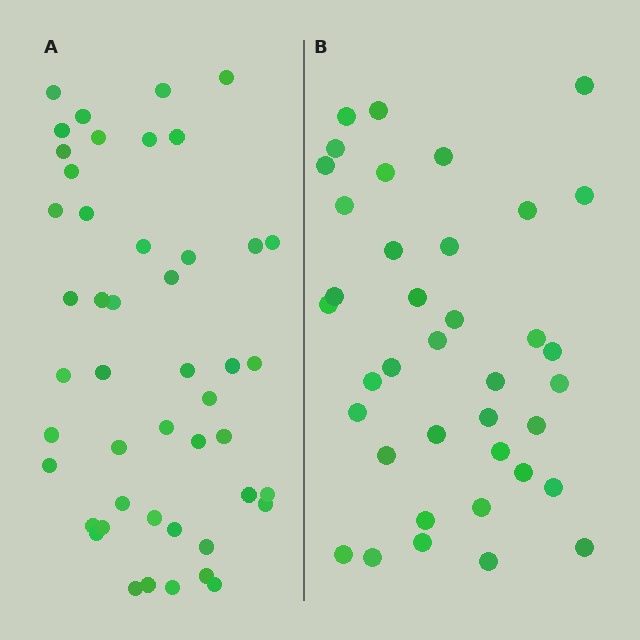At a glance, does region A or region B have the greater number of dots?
Region A (the left region) has more dots.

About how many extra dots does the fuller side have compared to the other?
Region A has roughly 8 or so more dots than region B.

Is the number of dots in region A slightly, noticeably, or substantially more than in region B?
Region A has only slightly more — the two regions are fairly close. The ratio is roughly 1.2 to 1.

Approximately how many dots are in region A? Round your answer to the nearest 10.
About 50 dots. (The exact count is 47, which rounds to 50.)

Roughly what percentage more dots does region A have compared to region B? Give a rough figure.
About 25% more.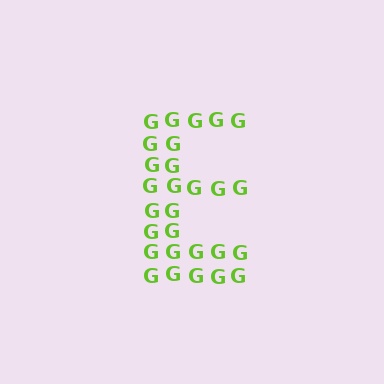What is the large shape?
The large shape is the letter E.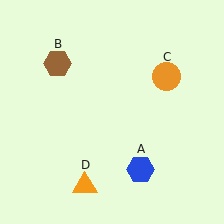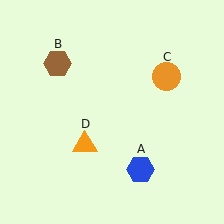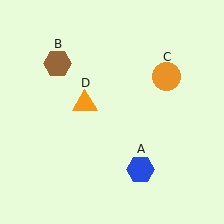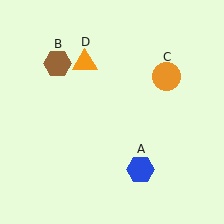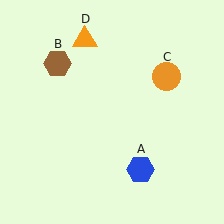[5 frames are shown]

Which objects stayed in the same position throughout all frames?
Blue hexagon (object A) and brown hexagon (object B) and orange circle (object C) remained stationary.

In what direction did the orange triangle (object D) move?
The orange triangle (object D) moved up.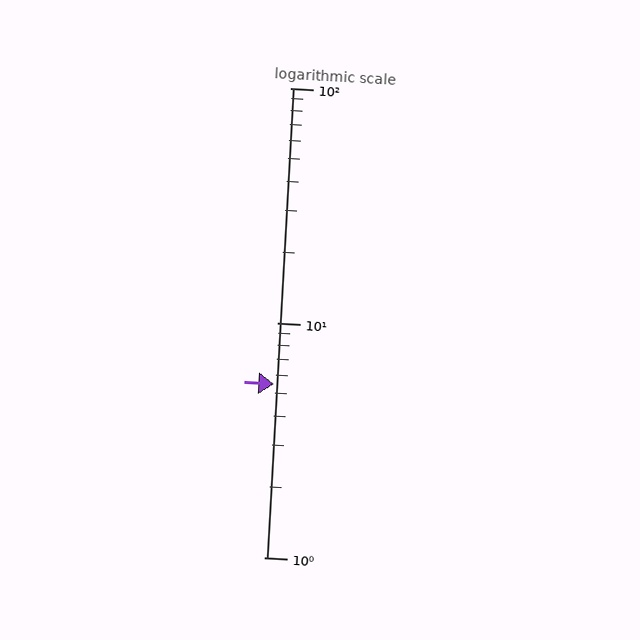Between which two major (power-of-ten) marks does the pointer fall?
The pointer is between 1 and 10.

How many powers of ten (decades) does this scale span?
The scale spans 2 decades, from 1 to 100.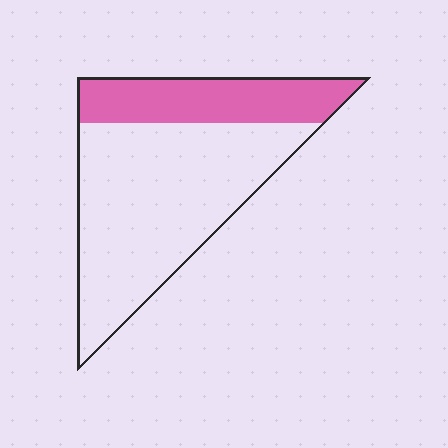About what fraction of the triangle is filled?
About one quarter (1/4).